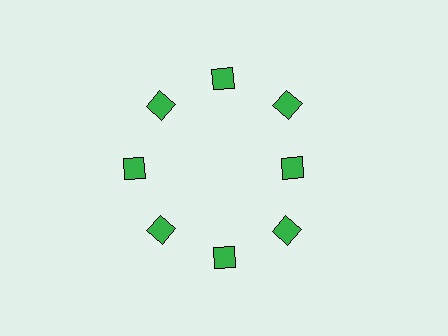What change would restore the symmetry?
The symmetry would be restored by moving it outward, back onto the ring so that all 8 diamonds sit at equal angles and equal distance from the center.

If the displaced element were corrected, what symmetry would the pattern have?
It would have 8-fold rotational symmetry — the pattern would map onto itself every 45 degrees.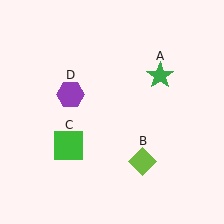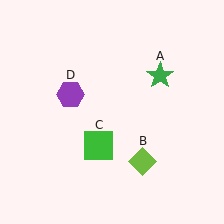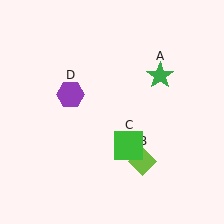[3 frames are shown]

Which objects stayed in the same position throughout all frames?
Green star (object A) and lime diamond (object B) and purple hexagon (object D) remained stationary.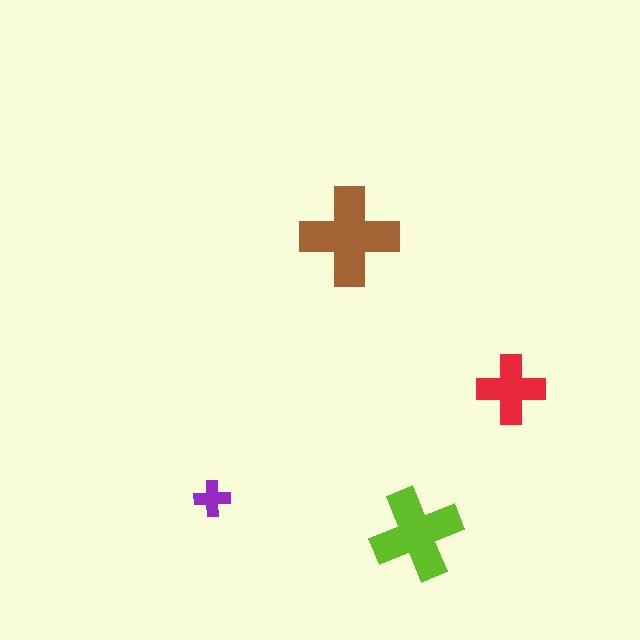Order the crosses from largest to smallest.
the brown one, the lime one, the red one, the purple one.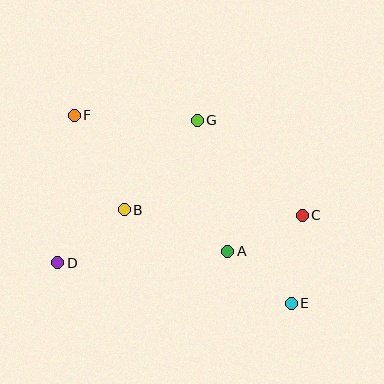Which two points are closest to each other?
Points A and E are closest to each other.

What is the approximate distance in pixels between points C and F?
The distance between C and F is approximately 249 pixels.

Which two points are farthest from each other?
Points E and F are farthest from each other.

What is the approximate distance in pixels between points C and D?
The distance between C and D is approximately 249 pixels.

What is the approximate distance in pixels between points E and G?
The distance between E and G is approximately 206 pixels.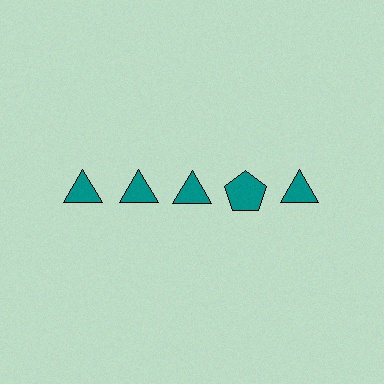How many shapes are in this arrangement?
There are 5 shapes arranged in a grid pattern.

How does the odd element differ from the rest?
It has a different shape: pentagon instead of triangle.